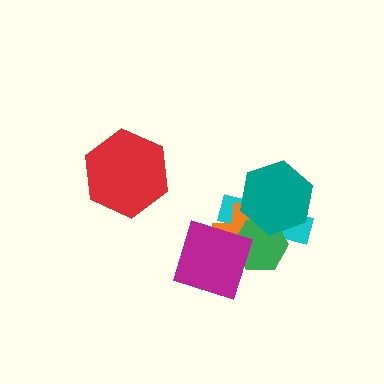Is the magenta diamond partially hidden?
No, no other shape covers it.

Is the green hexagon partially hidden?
Yes, it is partially covered by another shape.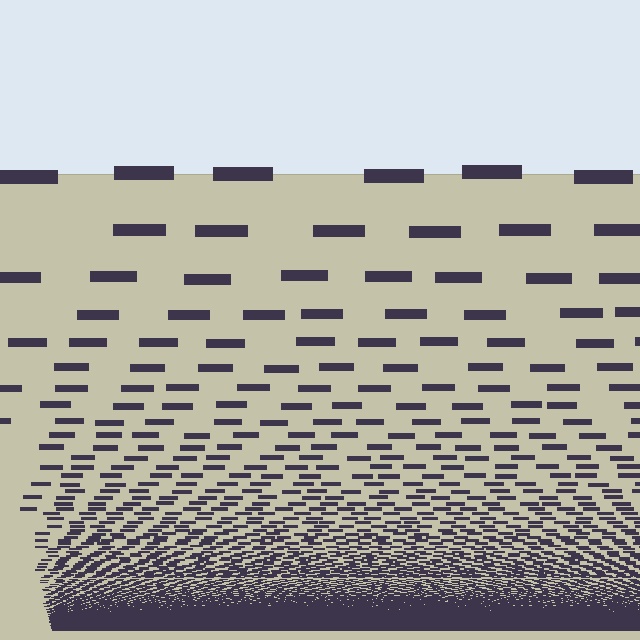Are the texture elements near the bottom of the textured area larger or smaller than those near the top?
Smaller. The gradient is inverted — elements near the bottom are smaller and denser.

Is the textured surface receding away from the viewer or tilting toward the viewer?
The surface appears to tilt toward the viewer. Texture elements get larger and sparser toward the top.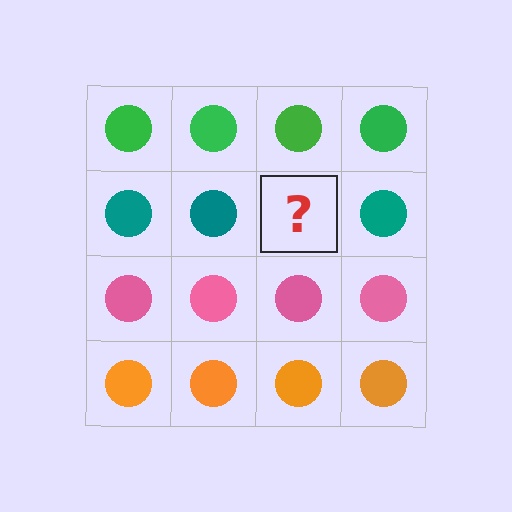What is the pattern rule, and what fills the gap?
The rule is that each row has a consistent color. The gap should be filled with a teal circle.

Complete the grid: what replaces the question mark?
The question mark should be replaced with a teal circle.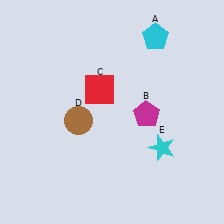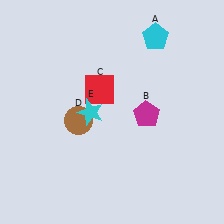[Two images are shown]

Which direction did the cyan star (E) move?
The cyan star (E) moved left.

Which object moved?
The cyan star (E) moved left.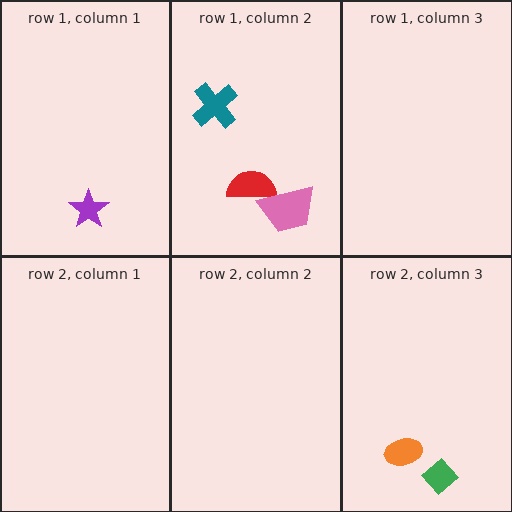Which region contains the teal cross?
The row 1, column 2 region.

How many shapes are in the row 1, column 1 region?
1.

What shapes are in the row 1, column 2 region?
The red semicircle, the teal cross, the pink trapezoid.